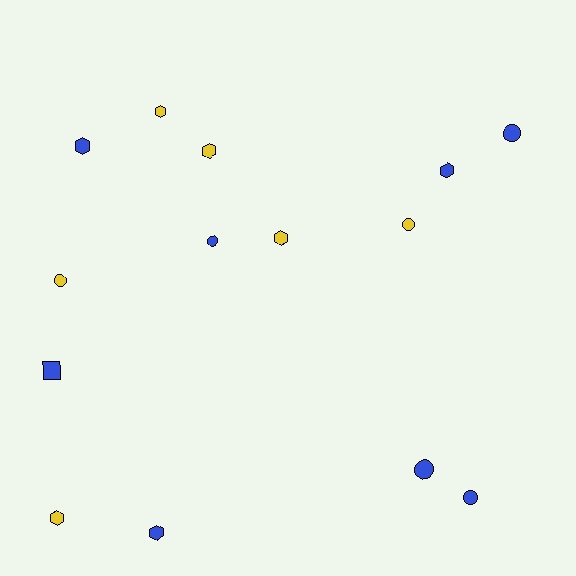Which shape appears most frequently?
Hexagon, with 7 objects.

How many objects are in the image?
There are 14 objects.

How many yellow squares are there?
There are no yellow squares.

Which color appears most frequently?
Blue, with 8 objects.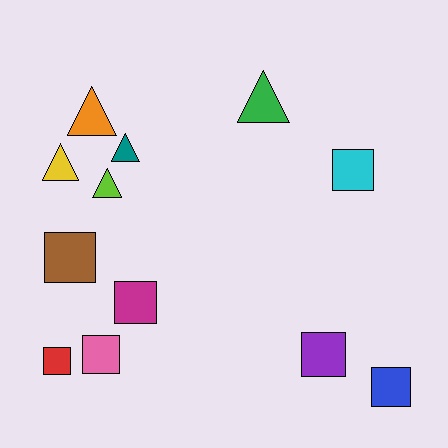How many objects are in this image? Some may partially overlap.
There are 12 objects.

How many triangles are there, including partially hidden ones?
There are 5 triangles.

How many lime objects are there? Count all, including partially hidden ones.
There is 1 lime object.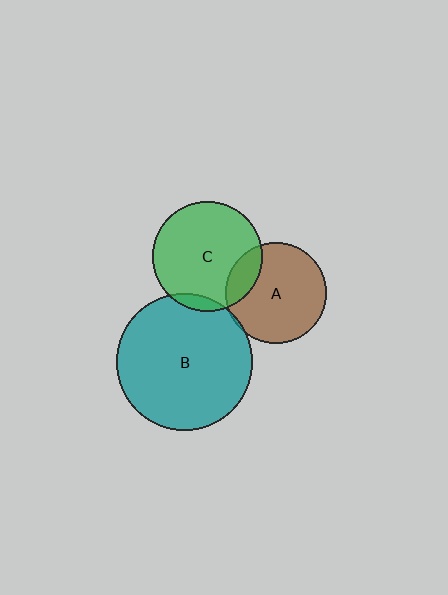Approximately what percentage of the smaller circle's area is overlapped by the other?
Approximately 5%.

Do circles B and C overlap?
Yes.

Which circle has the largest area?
Circle B (teal).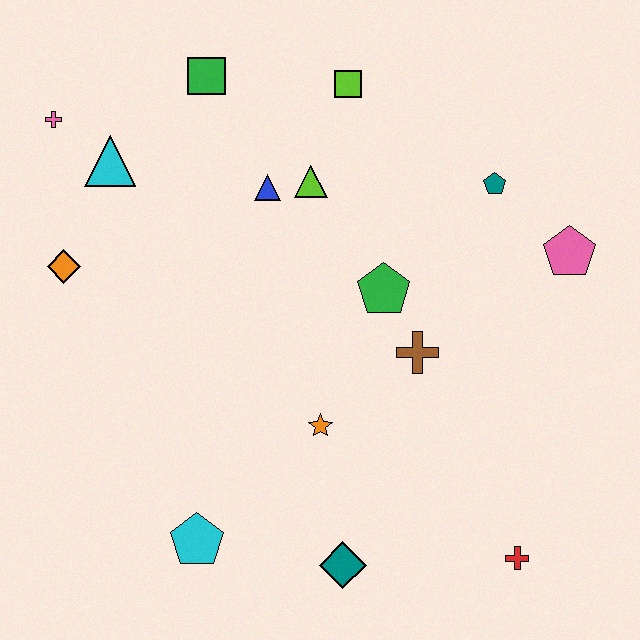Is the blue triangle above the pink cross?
No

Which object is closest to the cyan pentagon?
The teal diamond is closest to the cyan pentagon.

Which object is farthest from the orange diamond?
The red cross is farthest from the orange diamond.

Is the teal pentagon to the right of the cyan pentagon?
Yes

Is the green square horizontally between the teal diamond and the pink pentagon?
No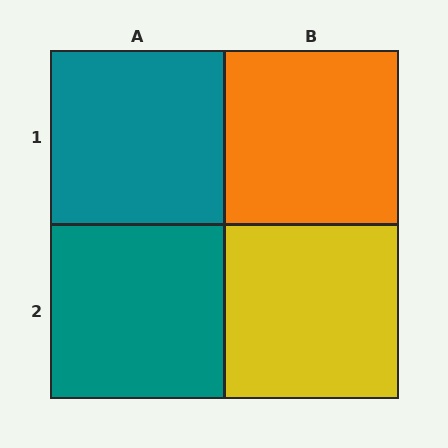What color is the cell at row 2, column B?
Yellow.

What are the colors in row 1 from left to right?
Teal, orange.